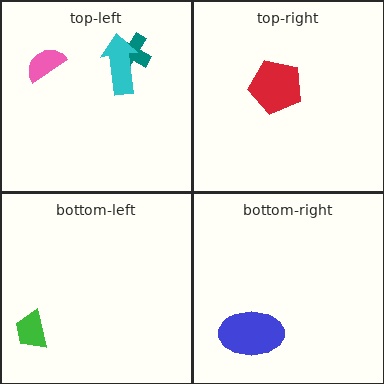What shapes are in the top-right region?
The red pentagon.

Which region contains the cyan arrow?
The top-left region.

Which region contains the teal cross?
The top-left region.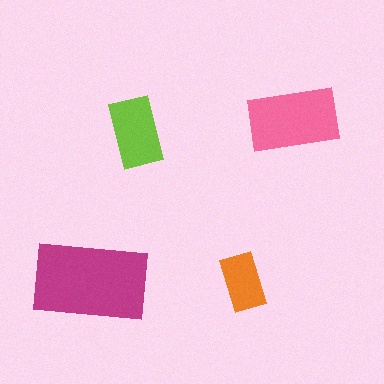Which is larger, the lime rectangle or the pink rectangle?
The pink one.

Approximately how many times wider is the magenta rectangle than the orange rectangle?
About 2 times wider.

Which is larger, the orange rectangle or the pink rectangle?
The pink one.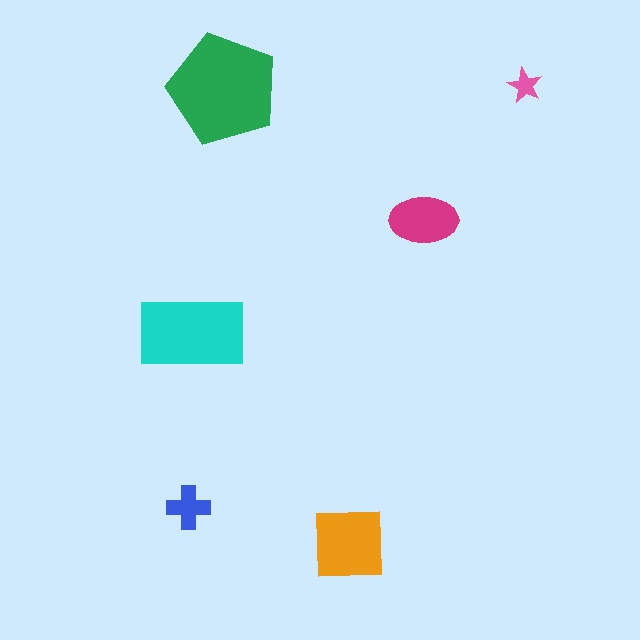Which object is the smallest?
The pink star.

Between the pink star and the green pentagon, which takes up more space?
The green pentagon.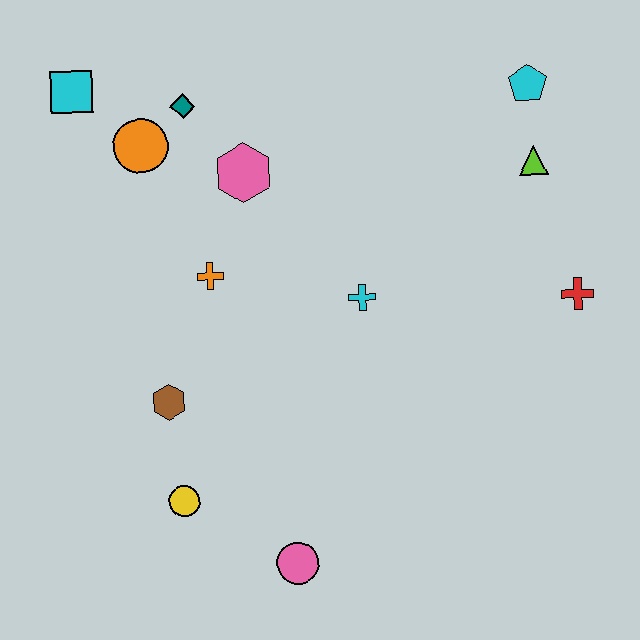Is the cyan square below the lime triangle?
No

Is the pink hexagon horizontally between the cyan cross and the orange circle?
Yes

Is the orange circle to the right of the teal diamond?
No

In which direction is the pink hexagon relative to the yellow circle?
The pink hexagon is above the yellow circle.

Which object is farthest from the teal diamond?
The pink circle is farthest from the teal diamond.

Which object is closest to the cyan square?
The orange circle is closest to the cyan square.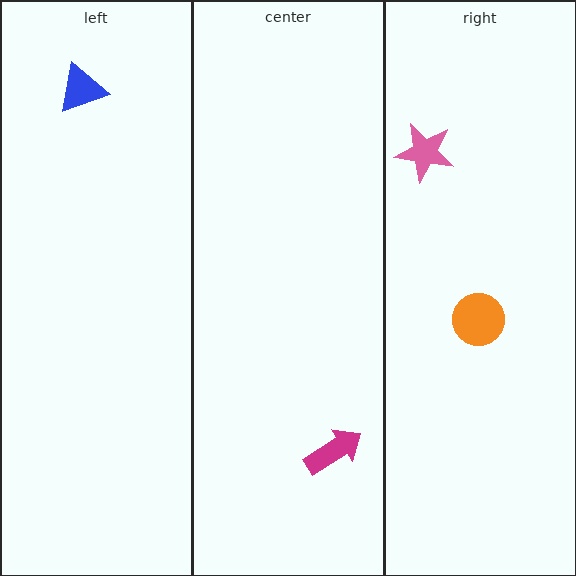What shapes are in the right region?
The orange circle, the pink star.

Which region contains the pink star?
The right region.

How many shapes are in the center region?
1.